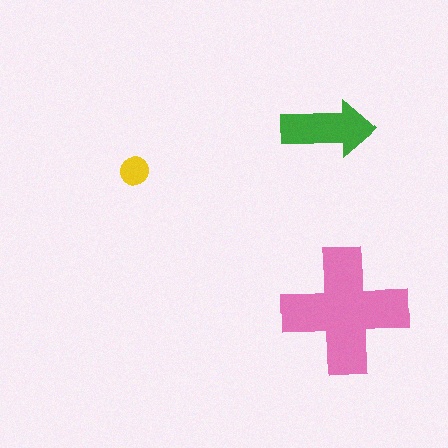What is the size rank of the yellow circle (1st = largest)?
3rd.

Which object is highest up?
The green arrow is topmost.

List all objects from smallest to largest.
The yellow circle, the green arrow, the pink cross.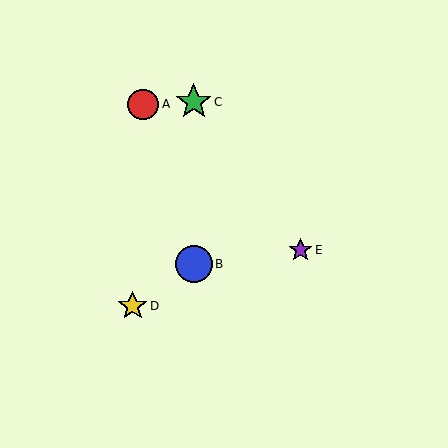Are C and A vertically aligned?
No, C is at x≈194 and A is at x≈143.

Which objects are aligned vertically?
Objects B, C are aligned vertically.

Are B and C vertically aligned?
Yes, both are at x≈194.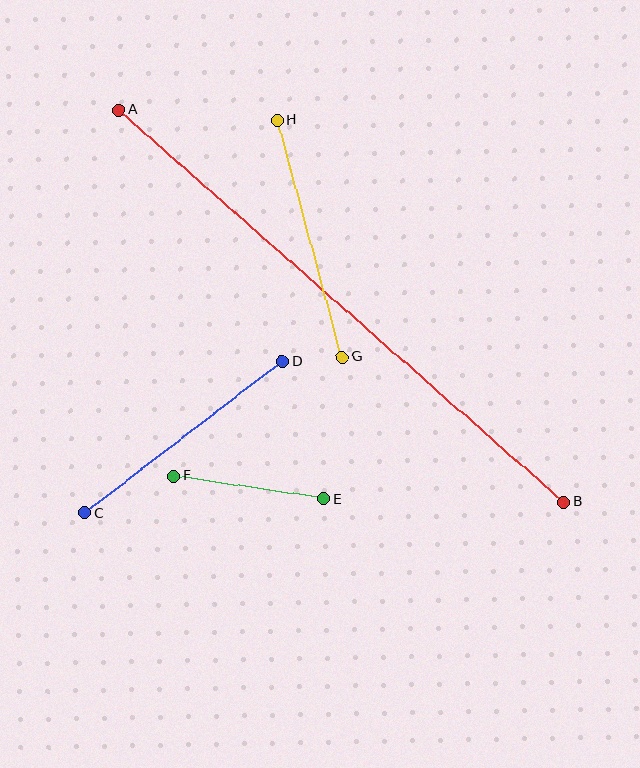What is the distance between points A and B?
The distance is approximately 593 pixels.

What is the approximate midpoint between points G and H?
The midpoint is at approximately (310, 238) pixels.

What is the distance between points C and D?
The distance is approximately 249 pixels.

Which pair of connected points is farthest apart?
Points A and B are farthest apart.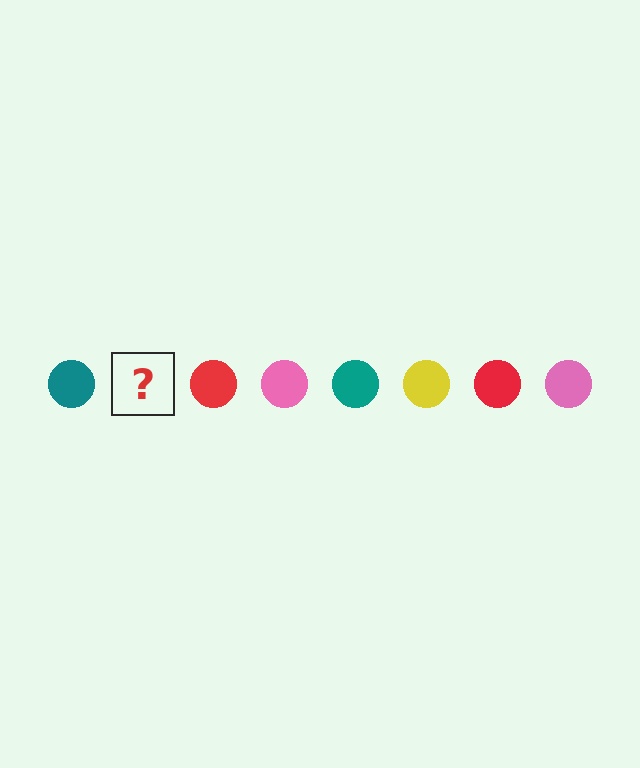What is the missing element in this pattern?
The missing element is a yellow circle.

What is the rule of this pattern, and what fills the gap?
The rule is that the pattern cycles through teal, yellow, red, pink circles. The gap should be filled with a yellow circle.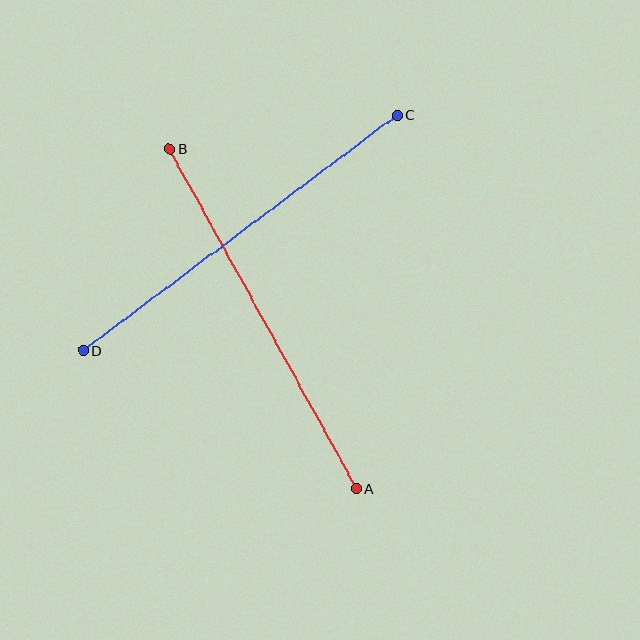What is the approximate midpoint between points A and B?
The midpoint is at approximately (263, 319) pixels.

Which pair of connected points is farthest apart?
Points C and D are farthest apart.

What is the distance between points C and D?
The distance is approximately 392 pixels.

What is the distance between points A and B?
The distance is approximately 388 pixels.